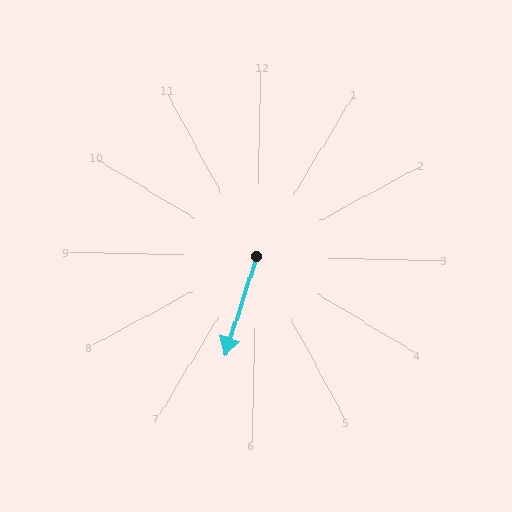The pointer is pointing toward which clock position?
Roughly 7 o'clock.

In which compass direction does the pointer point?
South.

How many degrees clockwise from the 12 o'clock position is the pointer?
Approximately 197 degrees.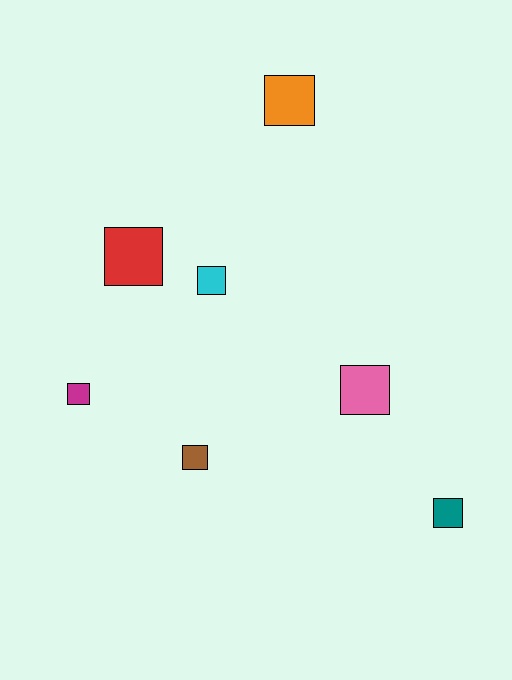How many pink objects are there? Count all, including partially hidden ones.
There is 1 pink object.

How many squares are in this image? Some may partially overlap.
There are 7 squares.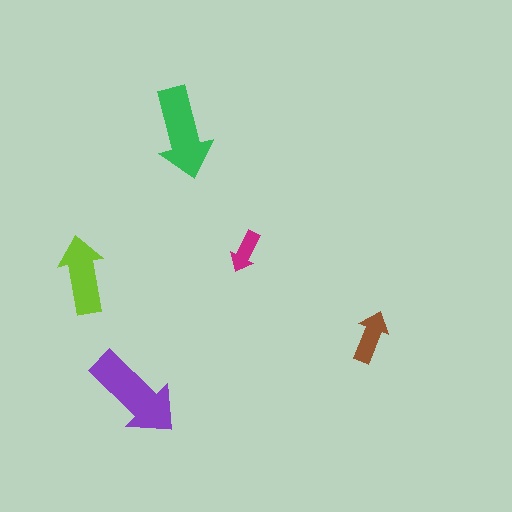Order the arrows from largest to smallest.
the purple one, the green one, the lime one, the brown one, the magenta one.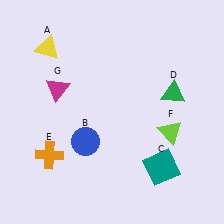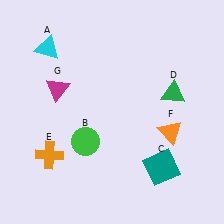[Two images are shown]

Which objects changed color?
A changed from yellow to cyan. B changed from blue to green. F changed from lime to orange.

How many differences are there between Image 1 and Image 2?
There are 3 differences between the two images.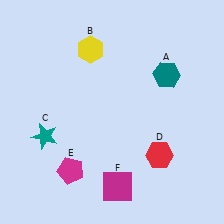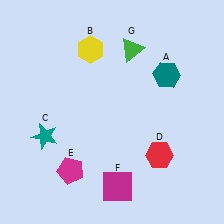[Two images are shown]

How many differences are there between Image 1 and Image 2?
There is 1 difference between the two images.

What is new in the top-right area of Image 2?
A green triangle (G) was added in the top-right area of Image 2.